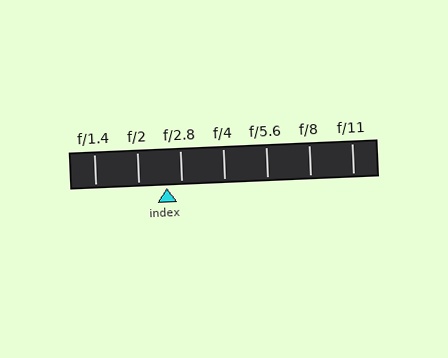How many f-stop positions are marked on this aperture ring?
There are 7 f-stop positions marked.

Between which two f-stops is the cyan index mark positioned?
The index mark is between f/2 and f/2.8.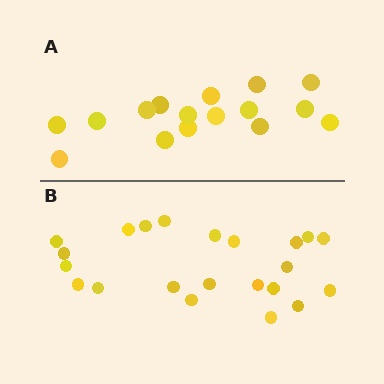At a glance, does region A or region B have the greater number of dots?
Region B (the bottom region) has more dots.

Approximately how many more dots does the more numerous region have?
Region B has about 6 more dots than region A.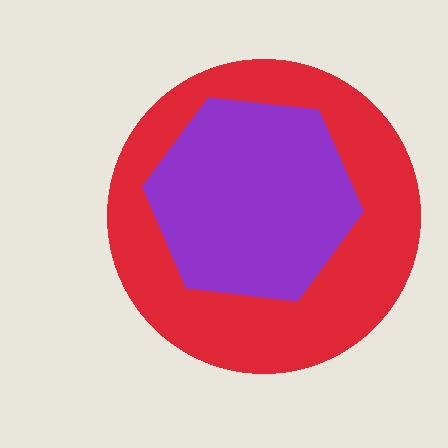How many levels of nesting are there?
2.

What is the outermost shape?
The red circle.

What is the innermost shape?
The purple hexagon.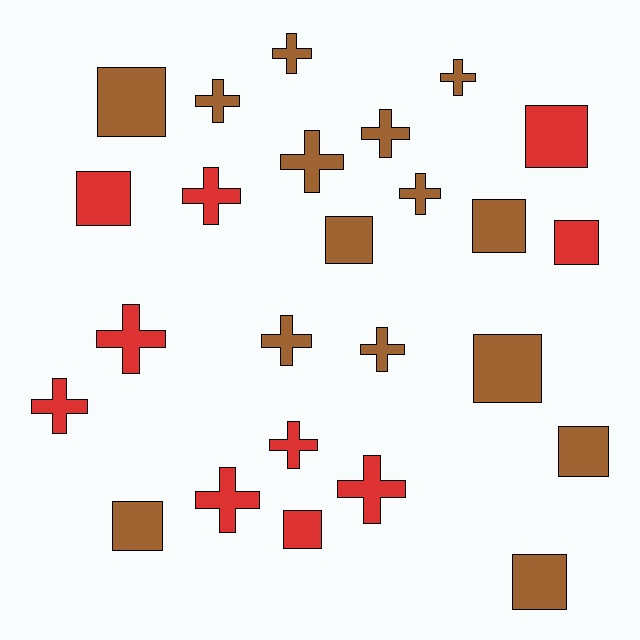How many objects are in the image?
There are 25 objects.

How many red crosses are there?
There are 6 red crosses.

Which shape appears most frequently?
Cross, with 14 objects.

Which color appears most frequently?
Brown, with 15 objects.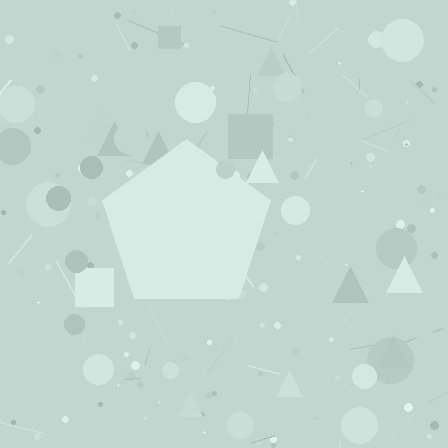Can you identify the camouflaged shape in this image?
The camouflaged shape is a pentagon.